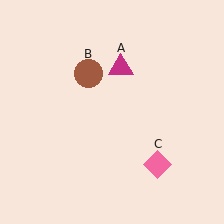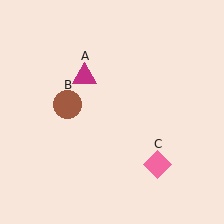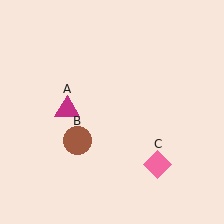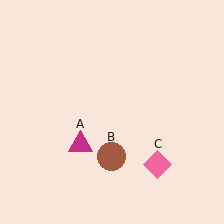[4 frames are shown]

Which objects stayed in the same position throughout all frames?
Pink diamond (object C) remained stationary.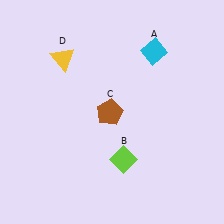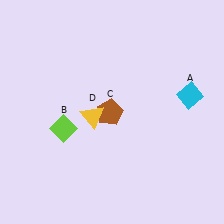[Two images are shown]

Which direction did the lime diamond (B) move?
The lime diamond (B) moved left.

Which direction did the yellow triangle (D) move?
The yellow triangle (D) moved down.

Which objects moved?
The objects that moved are: the cyan diamond (A), the lime diamond (B), the yellow triangle (D).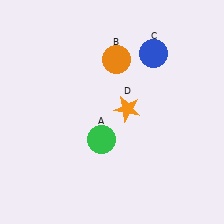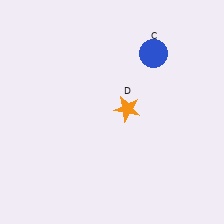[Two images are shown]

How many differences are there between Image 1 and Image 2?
There are 2 differences between the two images.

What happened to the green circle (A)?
The green circle (A) was removed in Image 2. It was in the bottom-left area of Image 1.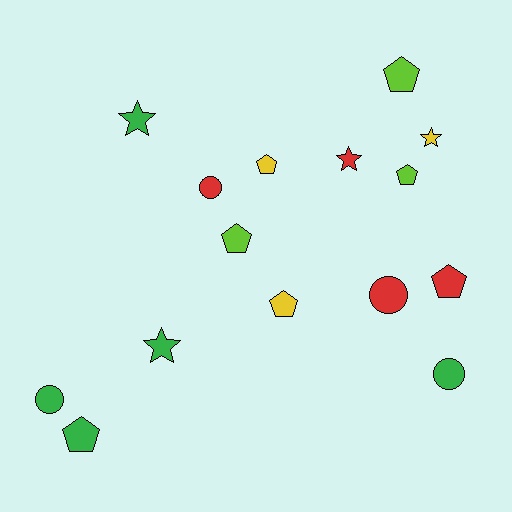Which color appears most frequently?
Green, with 5 objects.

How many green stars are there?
There are 2 green stars.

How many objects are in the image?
There are 15 objects.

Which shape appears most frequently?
Pentagon, with 7 objects.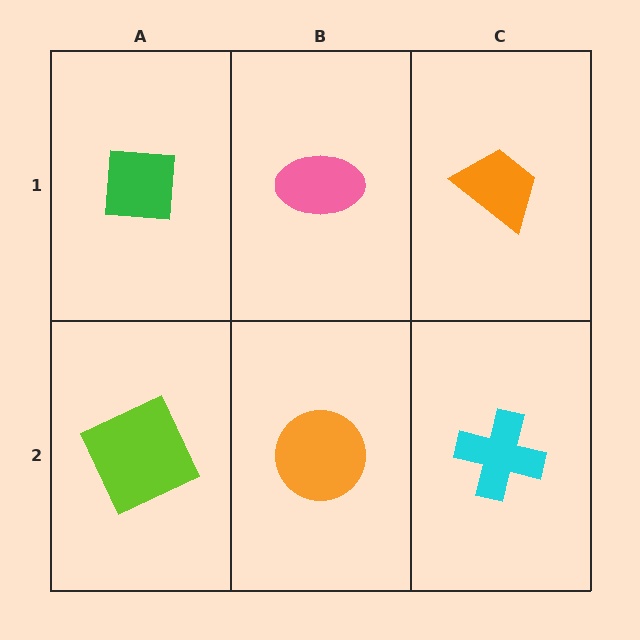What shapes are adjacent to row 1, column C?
A cyan cross (row 2, column C), a pink ellipse (row 1, column B).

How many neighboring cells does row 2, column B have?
3.